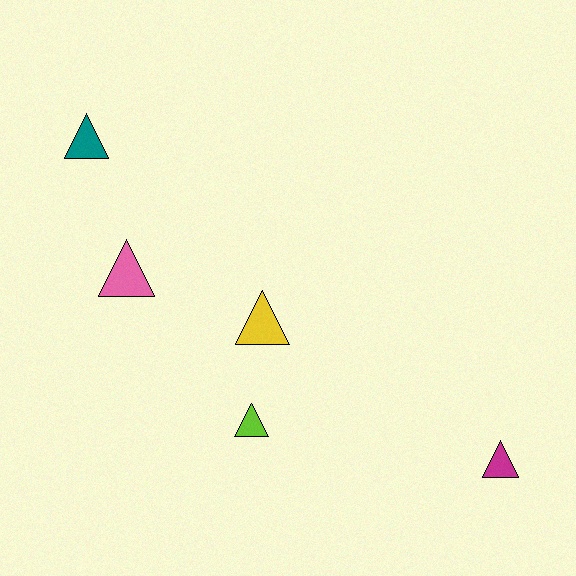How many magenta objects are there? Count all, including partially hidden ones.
There is 1 magenta object.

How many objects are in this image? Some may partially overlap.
There are 5 objects.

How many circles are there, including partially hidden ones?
There are no circles.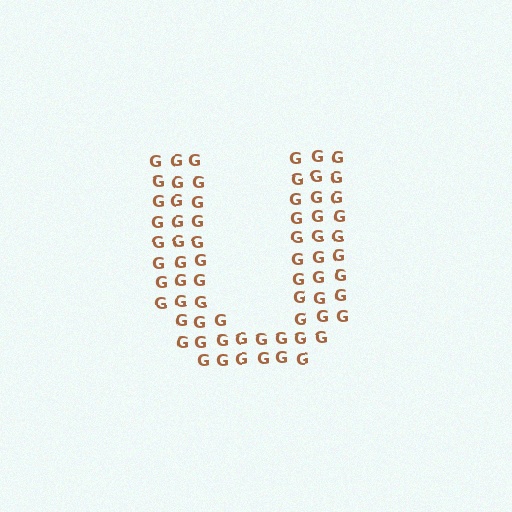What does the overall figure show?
The overall figure shows the letter U.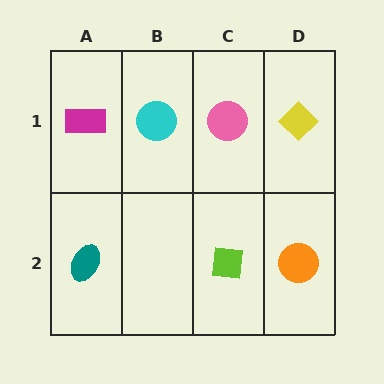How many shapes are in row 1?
4 shapes.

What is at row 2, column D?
An orange circle.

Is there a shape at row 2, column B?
No, that cell is empty.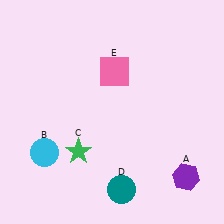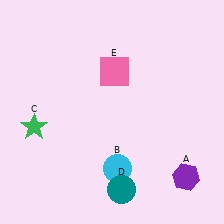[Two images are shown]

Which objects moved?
The objects that moved are: the cyan circle (B), the green star (C).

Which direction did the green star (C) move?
The green star (C) moved left.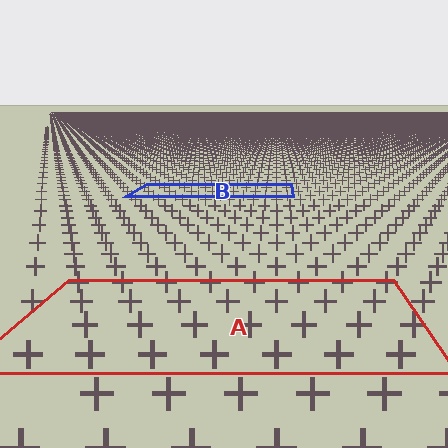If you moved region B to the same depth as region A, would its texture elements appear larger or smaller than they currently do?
They would appear larger. At a closer depth, the same texture elements are projected at a bigger on-screen size.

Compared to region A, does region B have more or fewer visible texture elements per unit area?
Region B has more texture elements per unit area — they are packed more densely because it is farther away.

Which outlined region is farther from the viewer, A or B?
Region B is farther from the viewer — the texture elements inside it appear smaller and more densely packed.